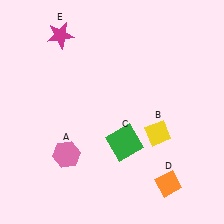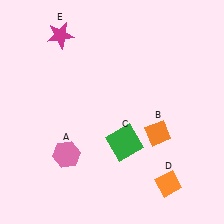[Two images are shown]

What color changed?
The diamond (B) changed from yellow in Image 1 to orange in Image 2.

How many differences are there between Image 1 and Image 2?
There is 1 difference between the two images.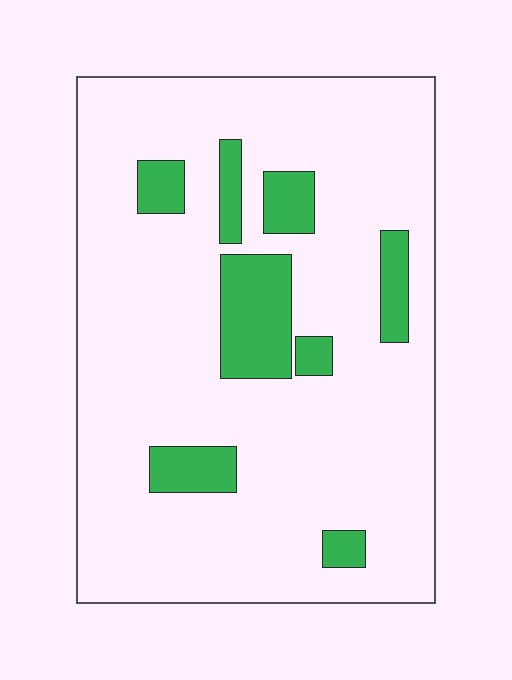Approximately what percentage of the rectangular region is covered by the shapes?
Approximately 15%.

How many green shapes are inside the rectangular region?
8.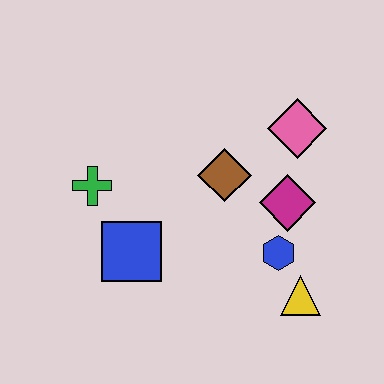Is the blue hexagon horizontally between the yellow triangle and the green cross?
Yes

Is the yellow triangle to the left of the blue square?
No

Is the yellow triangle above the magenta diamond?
No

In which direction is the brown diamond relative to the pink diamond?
The brown diamond is to the left of the pink diamond.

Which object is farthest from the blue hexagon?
The green cross is farthest from the blue hexagon.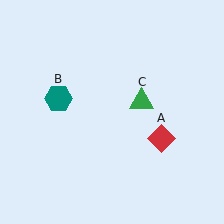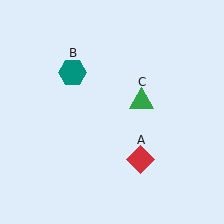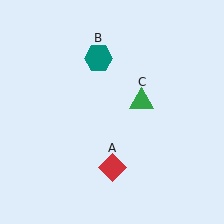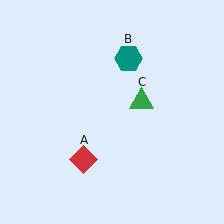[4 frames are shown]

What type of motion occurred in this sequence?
The red diamond (object A), teal hexagon (object B) rotated clockwise around the center of the scene.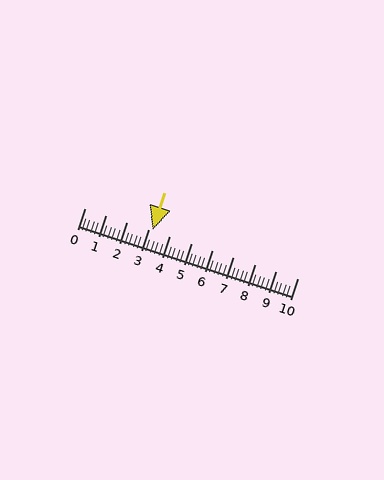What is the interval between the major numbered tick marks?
The major tick marks are spaced 1 units apart.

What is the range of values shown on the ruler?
The ruler shows values from 0 to 10.